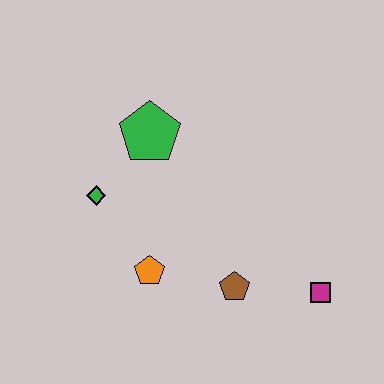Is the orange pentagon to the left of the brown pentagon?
Yes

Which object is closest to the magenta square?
The brown pentagon is closest to the magenta square.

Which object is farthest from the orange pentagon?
The magenta square is farthest from the orange pentagon.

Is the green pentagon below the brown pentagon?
No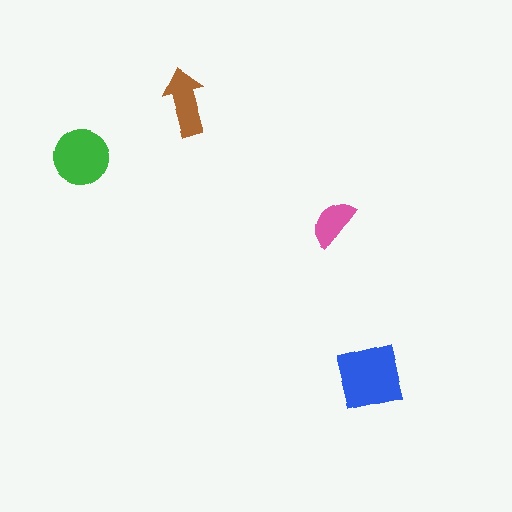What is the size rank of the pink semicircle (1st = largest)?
4th.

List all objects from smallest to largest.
The pink semicircle, the brown arrow, the green circle, the blue square.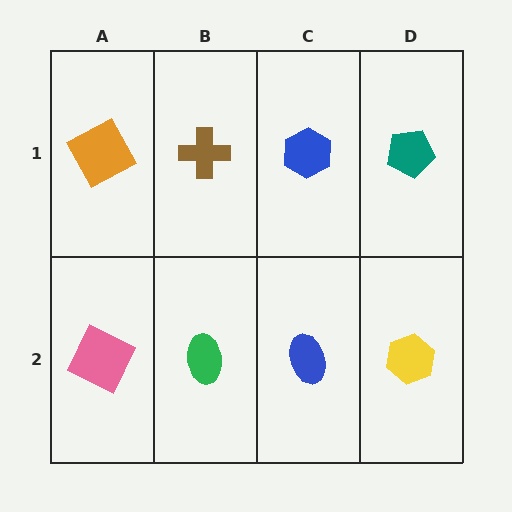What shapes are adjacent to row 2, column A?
An orange square (row 1, column A), a green ellipse (row 2, column B).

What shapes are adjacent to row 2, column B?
A brown cross (row 1, column B), a pink square (row 2, column A), a blue ellipse (row 2, column C).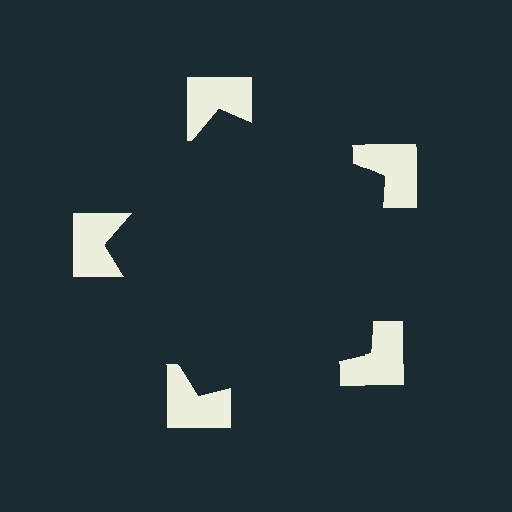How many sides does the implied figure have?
5 sides.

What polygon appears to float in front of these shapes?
An illusory pentagon — its edges are inferred from the aligned wedge cuts in the notched squares, not physically drawn.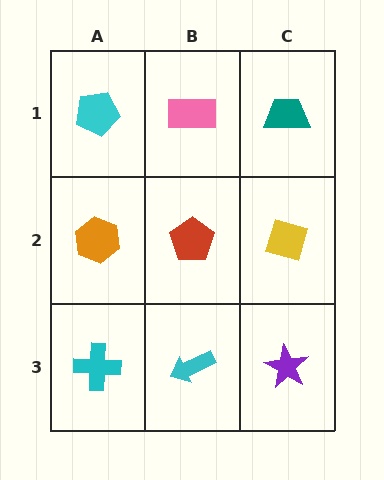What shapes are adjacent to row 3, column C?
A yellow diamond (row 2, column C), a cyan arrow (row 3, column B).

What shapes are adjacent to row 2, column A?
A cyan pentagon (row 1, column A), a cyan cross (row 3, column A), a red pentagon (row 2, column B).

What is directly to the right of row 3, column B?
A purple star.